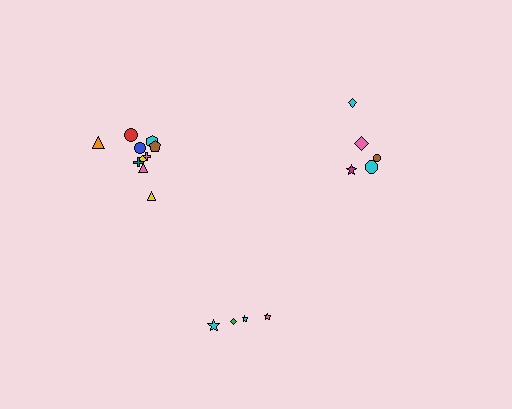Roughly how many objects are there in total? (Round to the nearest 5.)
Roughly 20 objects in total.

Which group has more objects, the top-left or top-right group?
The top-left group.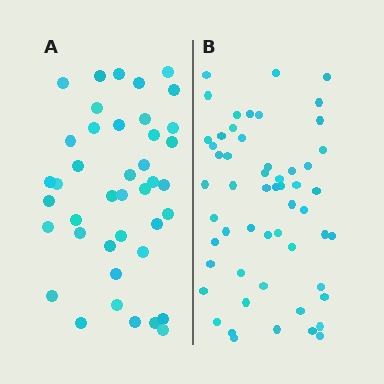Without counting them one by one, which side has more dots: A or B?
Region B (the right region) has more dots.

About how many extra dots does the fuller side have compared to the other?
Region B has approximately 15 more dots than region A.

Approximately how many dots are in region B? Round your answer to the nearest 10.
About 60 dots. (The exact count is 55, which rounds to 60.)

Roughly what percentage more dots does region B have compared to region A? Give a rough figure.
About 35% more.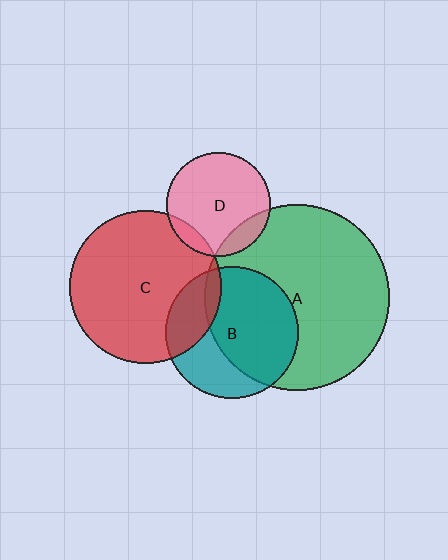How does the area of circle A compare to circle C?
Approximately 1.5 times.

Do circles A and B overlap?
Yes.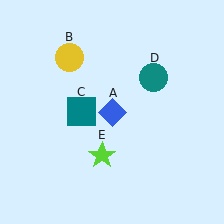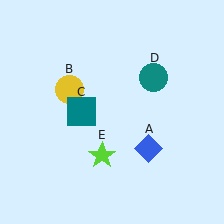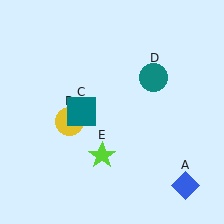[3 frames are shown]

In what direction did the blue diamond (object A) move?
The blue diamond (object A) moved down and to the right.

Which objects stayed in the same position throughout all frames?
Teal square (object C) and teal circle (object D) and lime star (object E) remained stationary.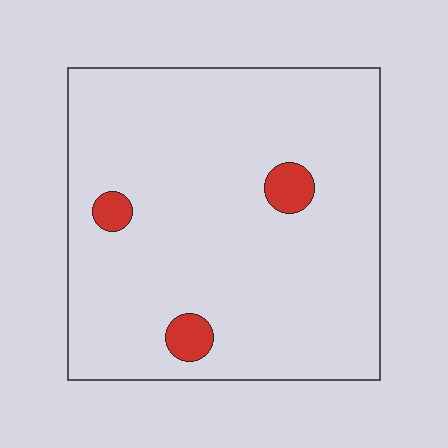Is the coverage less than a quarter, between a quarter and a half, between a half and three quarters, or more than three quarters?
Less than a quarter.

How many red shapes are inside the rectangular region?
3.